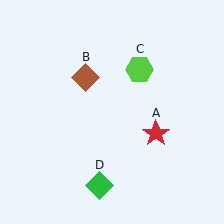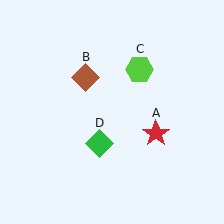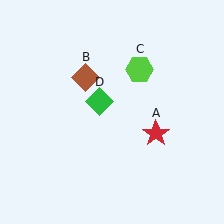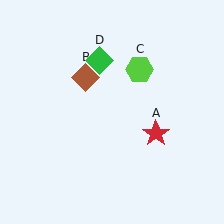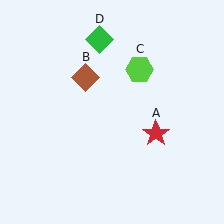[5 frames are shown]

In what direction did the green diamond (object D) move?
The green diamond (object D) moved up.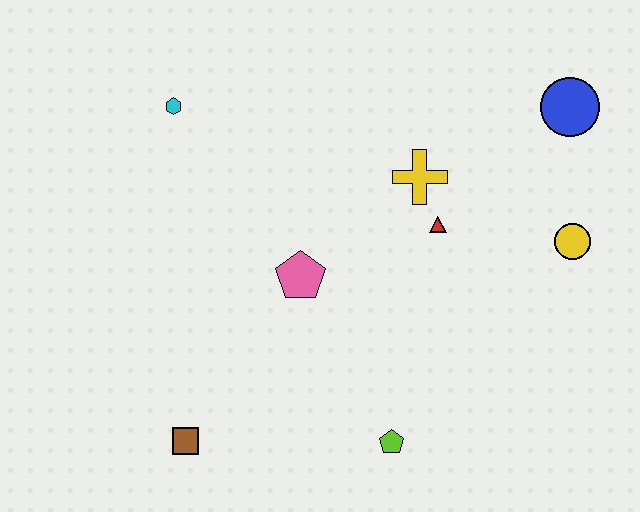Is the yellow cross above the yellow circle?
Yes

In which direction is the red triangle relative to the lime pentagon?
The red triangle is above the lime pentagon.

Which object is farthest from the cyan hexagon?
The yellow circle is farthest from the cyan hexagon.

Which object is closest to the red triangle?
The yellow cross is closest to the red triangle.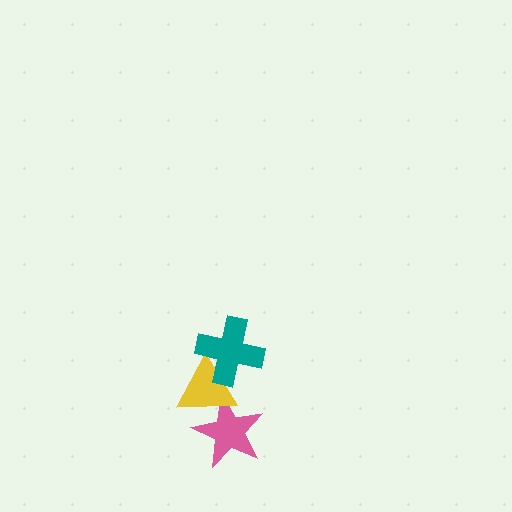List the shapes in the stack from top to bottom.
From top to bottom: the teal cross, the yellow triangle, the pink star.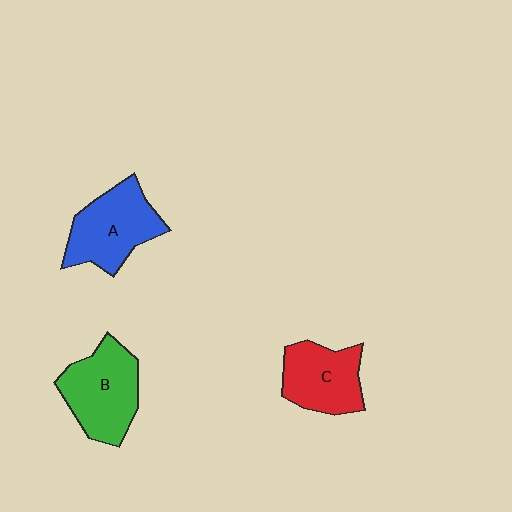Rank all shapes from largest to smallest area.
From largest to smallest: B (green), A (blue), C (red).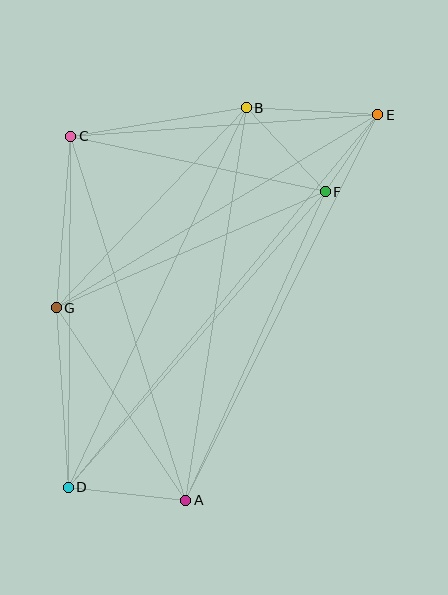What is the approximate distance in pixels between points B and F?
The distance between B and F is approximately 115 pixels.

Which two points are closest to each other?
Points E and F are closest to each other.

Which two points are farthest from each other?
Points D and E are farthest from each other.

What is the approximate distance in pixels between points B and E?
The distance between B and E is approximately 132 pixels.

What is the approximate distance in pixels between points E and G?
The distance between E and G is approximately 375 pixels.